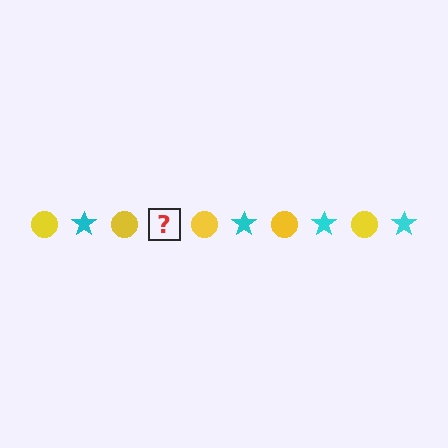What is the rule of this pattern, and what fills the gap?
The rule is that the pattern alternates between yellow circle and cyan star. The gap should be filled with a cyan star.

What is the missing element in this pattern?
The missing element is a cyan star.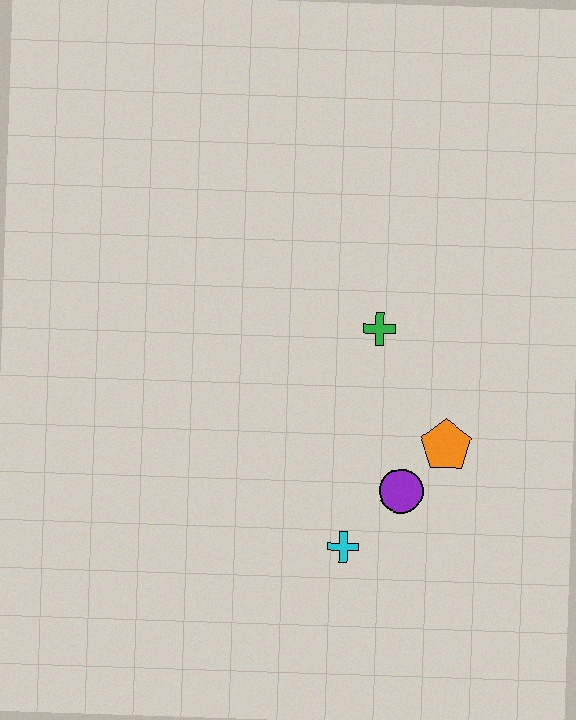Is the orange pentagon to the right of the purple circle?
Yes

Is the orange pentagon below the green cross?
Yes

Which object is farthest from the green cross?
The cyan cross is farthest from the green cross.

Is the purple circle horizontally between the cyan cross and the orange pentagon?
Yes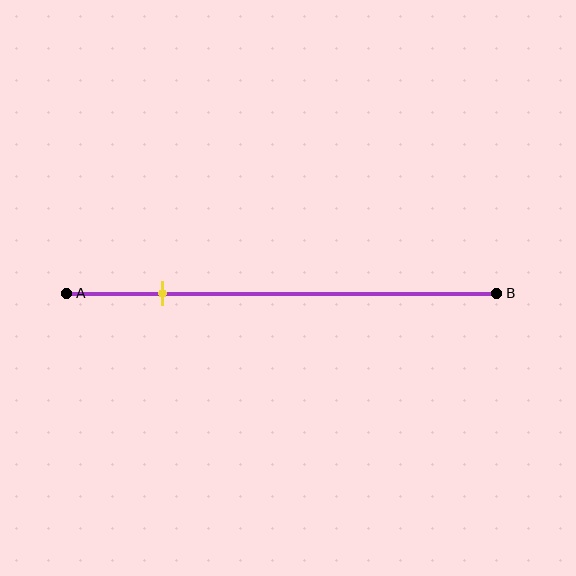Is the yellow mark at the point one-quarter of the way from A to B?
Yes, the mark is approximately at the one-quarter point.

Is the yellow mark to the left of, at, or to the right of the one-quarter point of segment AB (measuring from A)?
The yellow mark is approximately at the one-quarter point of segment AB.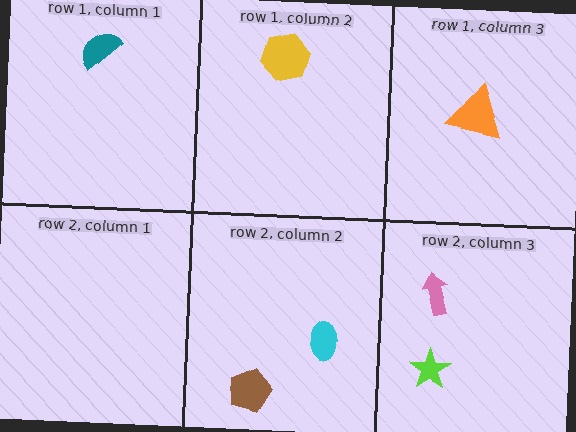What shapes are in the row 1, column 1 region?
The teal semicircle.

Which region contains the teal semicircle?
The row 1, column 1 region.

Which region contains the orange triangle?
The row 1, column 3 region.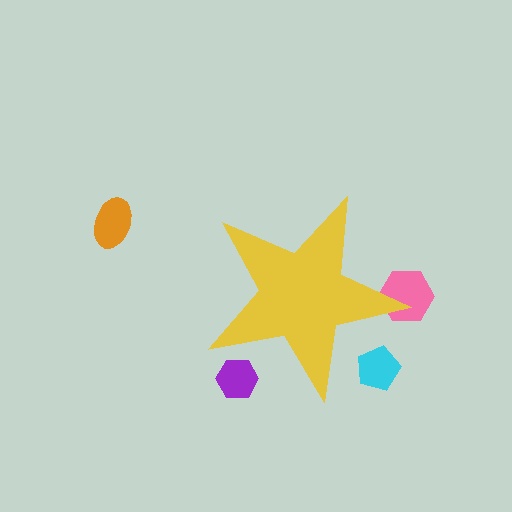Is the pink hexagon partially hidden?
Yes, the pink hexagon is partially hidden behind the yellow star.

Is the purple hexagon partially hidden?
Yes, the purple hexagon is partially hidden behind the yellow star.